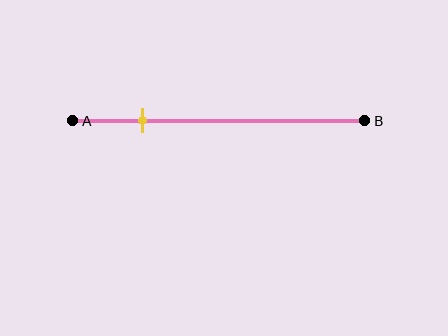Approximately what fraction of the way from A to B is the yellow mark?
The yellow mark is approximately 25% of the way from A to B.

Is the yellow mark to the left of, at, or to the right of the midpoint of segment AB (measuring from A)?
The yellow mark is to the left of the midpoint of segment AB.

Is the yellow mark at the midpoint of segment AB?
No, the mark is at about 25% from A, not at the 50% midpoint.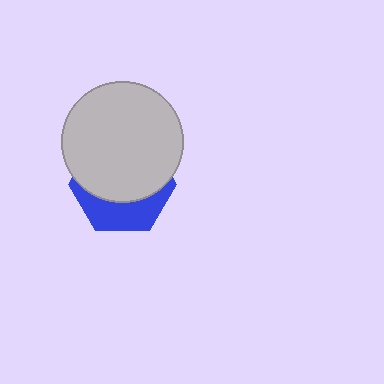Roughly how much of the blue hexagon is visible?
A small part of it is visible (roughly 36%).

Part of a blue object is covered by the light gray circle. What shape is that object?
It is a hexagon.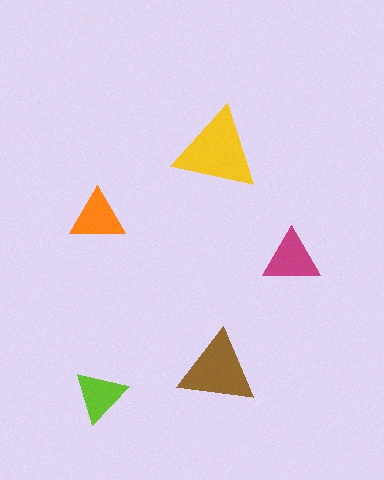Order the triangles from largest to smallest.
the yellow one, the brown one, the magenta one, the orange one, the lime one.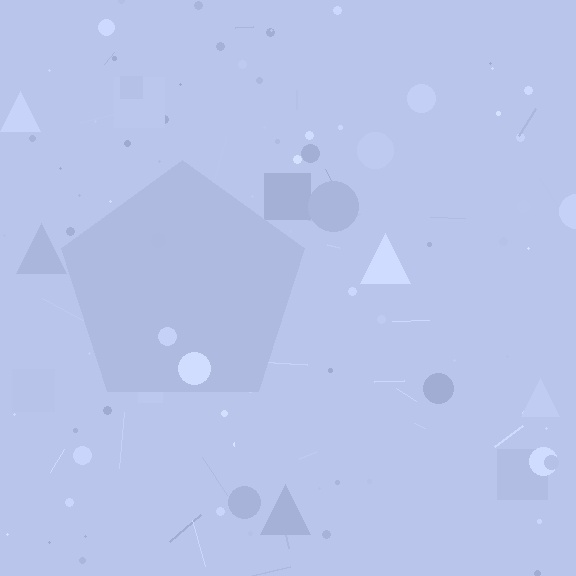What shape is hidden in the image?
A pentagon is hidden in the image.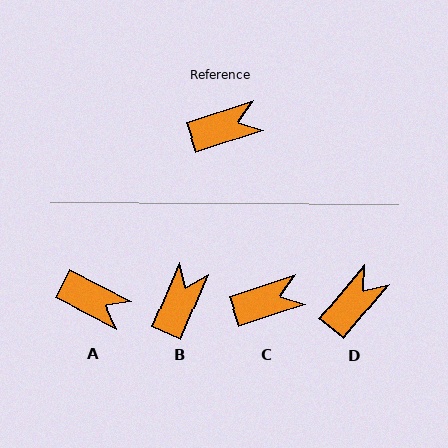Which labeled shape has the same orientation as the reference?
C.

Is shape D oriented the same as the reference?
No, it is off by about 32 degrees.